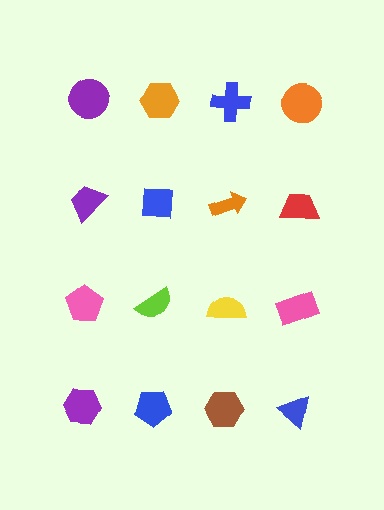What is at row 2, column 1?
A purple trapezoid.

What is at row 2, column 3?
An orange arrow.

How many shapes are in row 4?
4 shapes.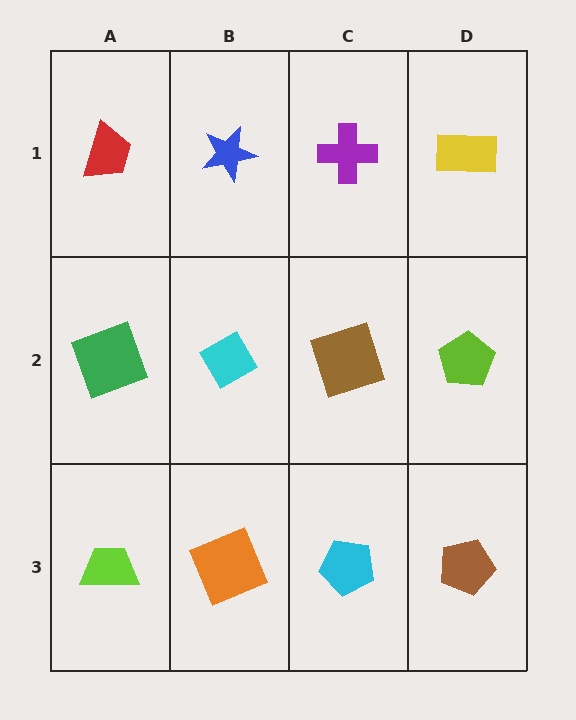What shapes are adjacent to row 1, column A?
A green square (row 2, column A), a blue star (row 1, column B).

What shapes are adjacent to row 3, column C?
A brown square (row 2, column C), an orange square (row 3, column B), a brown pentagon (row 3, column D).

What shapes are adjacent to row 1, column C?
A brown square (row 2, column C), a blue star (row 1, column B), a yellow rectangle (row 1, column D).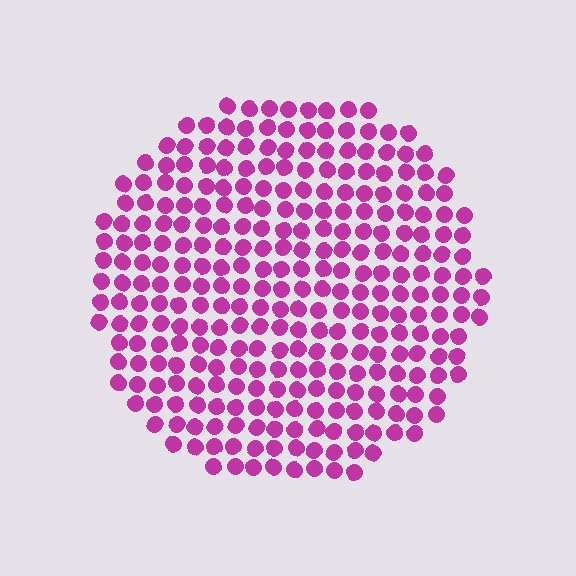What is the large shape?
The large shape is a circle.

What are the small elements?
The small elements are circles.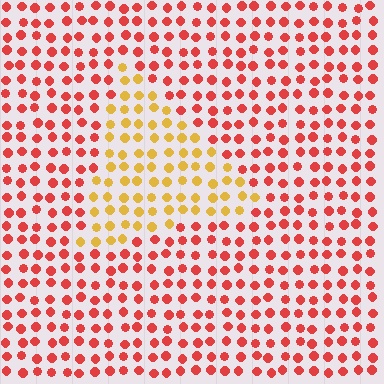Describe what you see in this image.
The image is filled with small red elements in a uniform arrangement. A triangle-shaped region is visible where the elements are tinted to a slightly different hue, forming a subtle color boundary.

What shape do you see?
I see a triangle.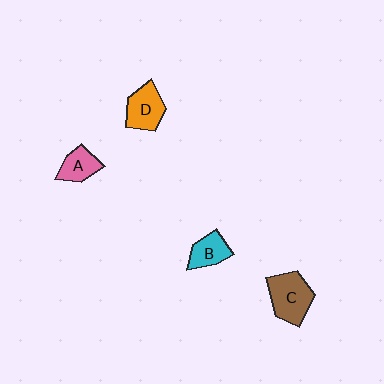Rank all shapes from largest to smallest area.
From largest to smallest: C (brown), D (orange), B (cyan), A (pink).